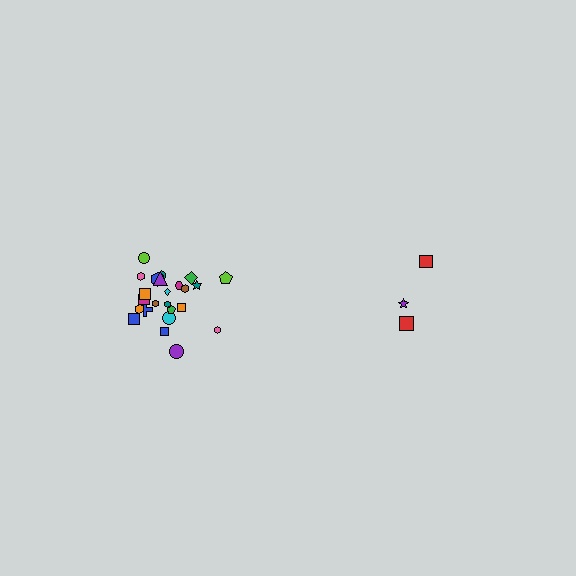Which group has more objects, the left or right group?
The left group.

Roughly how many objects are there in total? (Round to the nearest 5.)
Roughly 30 objects in total.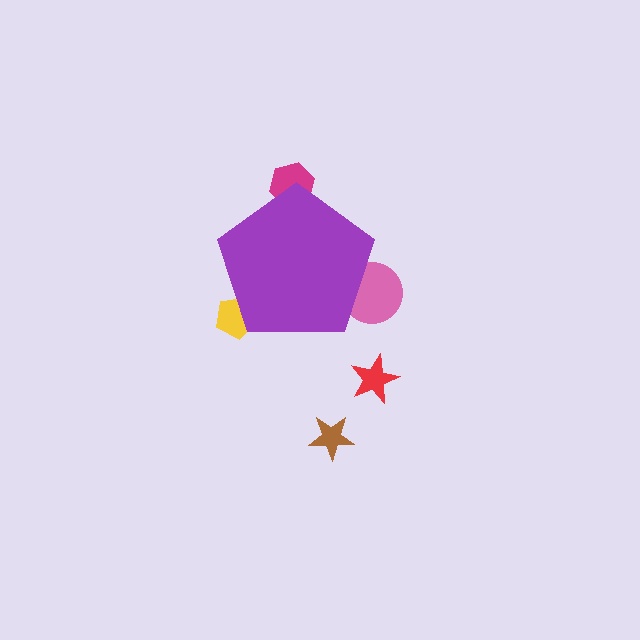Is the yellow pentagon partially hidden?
Yes, the yellow pentagon is partially hidden behind the purple pentagon.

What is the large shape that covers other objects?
A purple pentagon.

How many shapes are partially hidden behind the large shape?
3 shapes are partially hidden.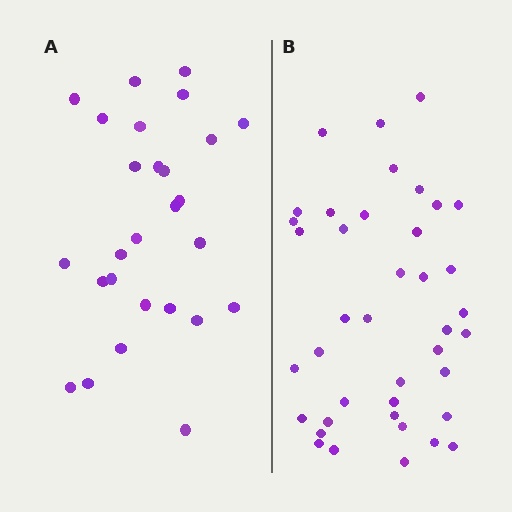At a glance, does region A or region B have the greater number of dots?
Region B (the right region) has more dots.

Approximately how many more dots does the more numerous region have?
Region B has approximately 15 more dots than region A.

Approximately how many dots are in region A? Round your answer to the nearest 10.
About 30 dots. (The exact count is 27, which rounds to 30.)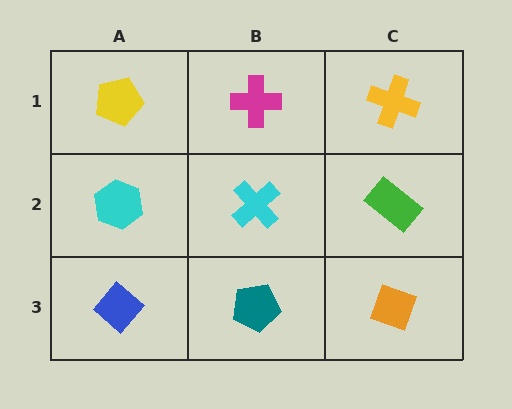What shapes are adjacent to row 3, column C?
A green rectangle (row 2, column C), a teal pentagon (row 3, column B).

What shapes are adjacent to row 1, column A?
A cyan hexagon (row 2, column A), a magenta cross (row 1, column B).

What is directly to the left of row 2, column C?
A cyan cross.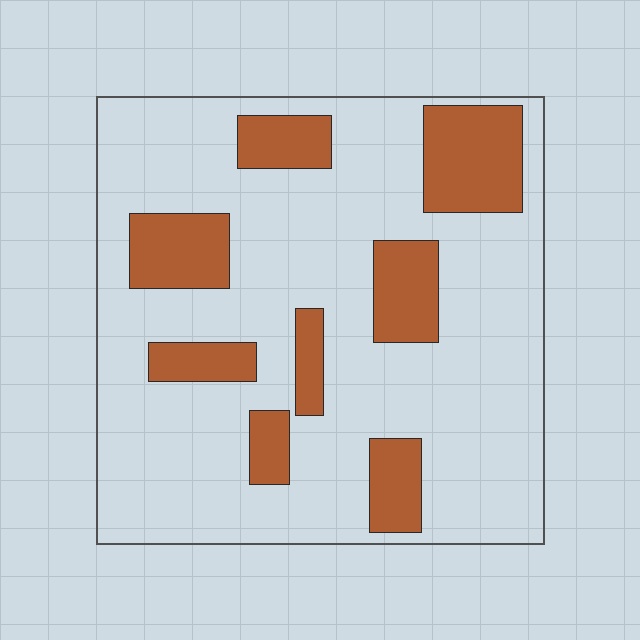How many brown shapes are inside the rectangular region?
8.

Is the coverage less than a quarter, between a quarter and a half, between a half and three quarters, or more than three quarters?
Less than a quarter.